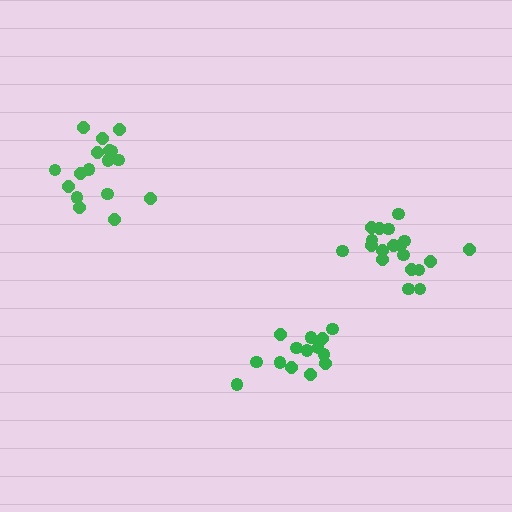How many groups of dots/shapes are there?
There are 3 groups.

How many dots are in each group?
Group 1: 14 dots, Group 2: 17 dots, Group 3: 19 dots (50 total).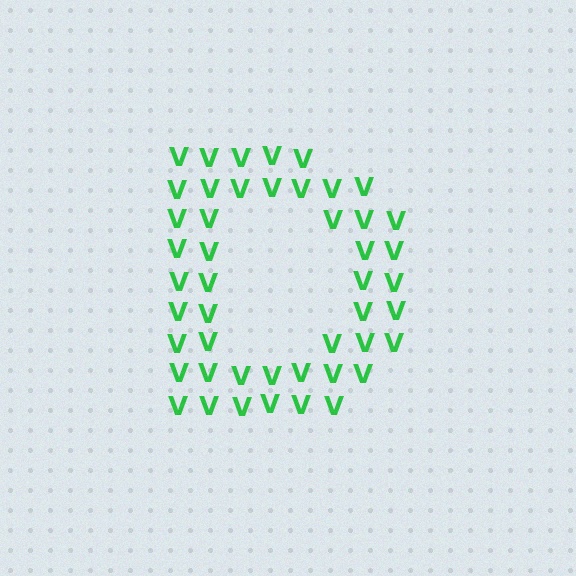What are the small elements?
The small elements are letter V's.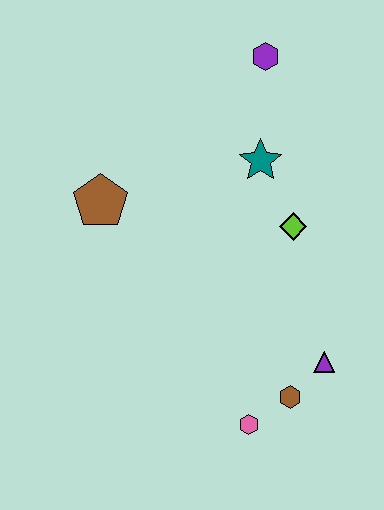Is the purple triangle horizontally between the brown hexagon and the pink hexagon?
No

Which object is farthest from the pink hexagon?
The purple hexagon is farthest from the pink hexagon.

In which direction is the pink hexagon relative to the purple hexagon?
The pink hexagon is below the purple hexagon.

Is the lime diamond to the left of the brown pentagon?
No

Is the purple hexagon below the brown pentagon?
No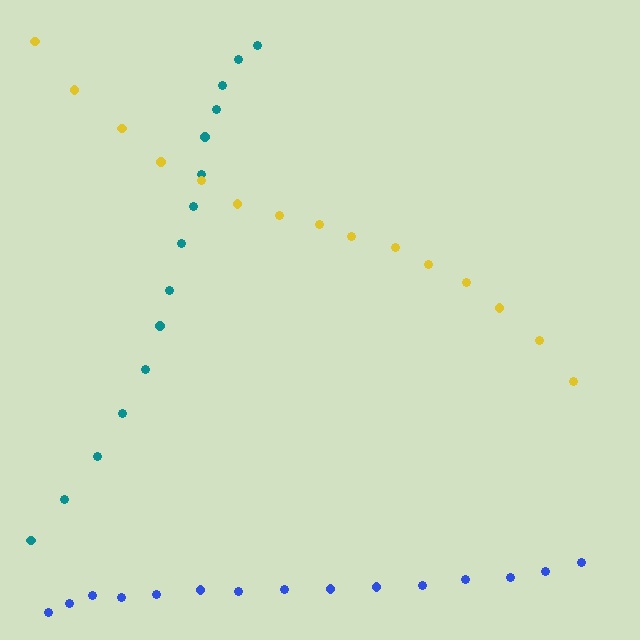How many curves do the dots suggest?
There are 3 distinct paths.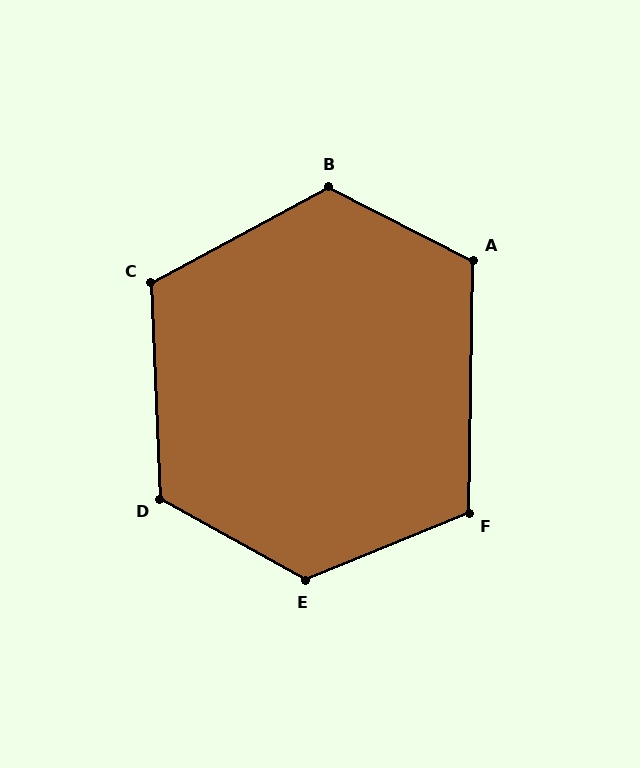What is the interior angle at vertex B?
Approximately 125 degrees (obtuse).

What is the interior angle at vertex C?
Approximately 116 degrees (obtuse).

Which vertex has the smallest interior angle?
F, at approximately 113 degrees.